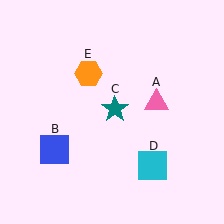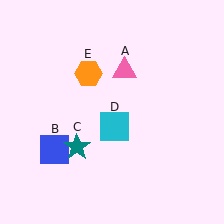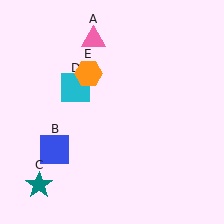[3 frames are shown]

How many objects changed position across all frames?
3 objects changed position: pink triangle (object A), teal star (object C), cyan square (object D).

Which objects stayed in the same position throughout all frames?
Blue square (object B) and orange hexagon (object E) remained stationary.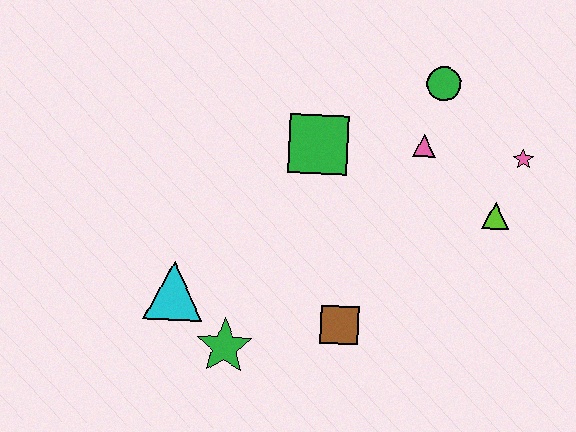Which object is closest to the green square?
The pink triangle is closest to the green square.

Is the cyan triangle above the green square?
No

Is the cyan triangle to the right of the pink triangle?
No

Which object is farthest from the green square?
The green star is farthest from the green square.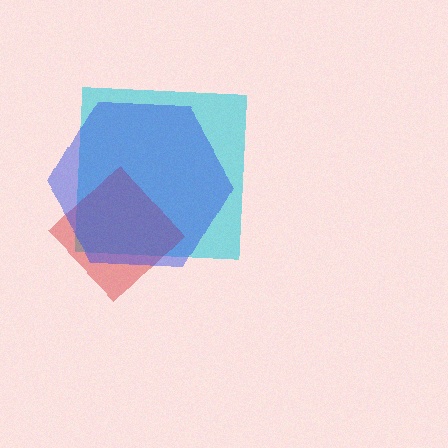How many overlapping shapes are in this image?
There are 3 overlapping shapes in the image.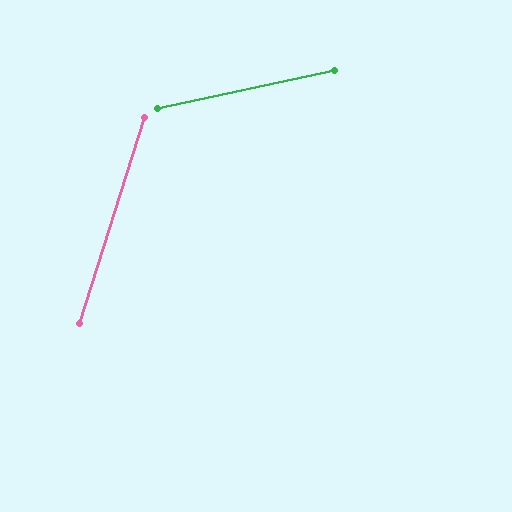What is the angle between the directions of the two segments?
Approximately 60 degrees.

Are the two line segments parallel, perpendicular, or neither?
Neither parallel nor perpendicular — they differ by about 60°.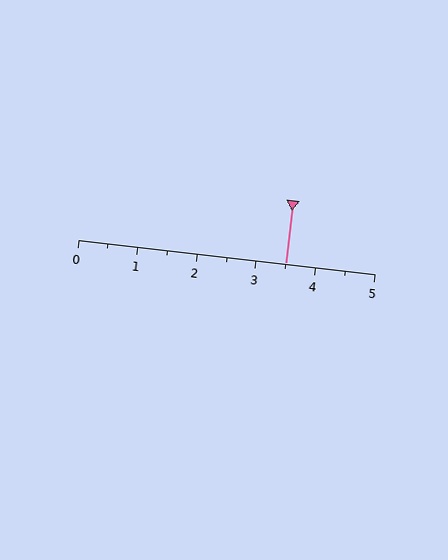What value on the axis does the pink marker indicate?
The marker indicates approximately 3.5.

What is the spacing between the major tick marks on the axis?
The major ticks are spaced 1 apart.